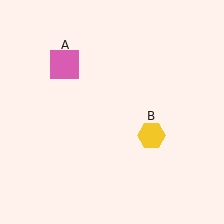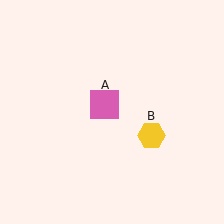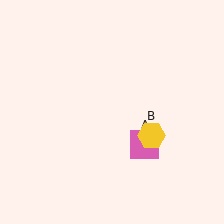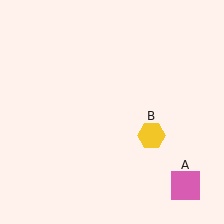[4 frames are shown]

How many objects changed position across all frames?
1 object changed position: pink square (object A).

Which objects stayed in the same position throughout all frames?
Yellow hexagon (object B) remained stationary.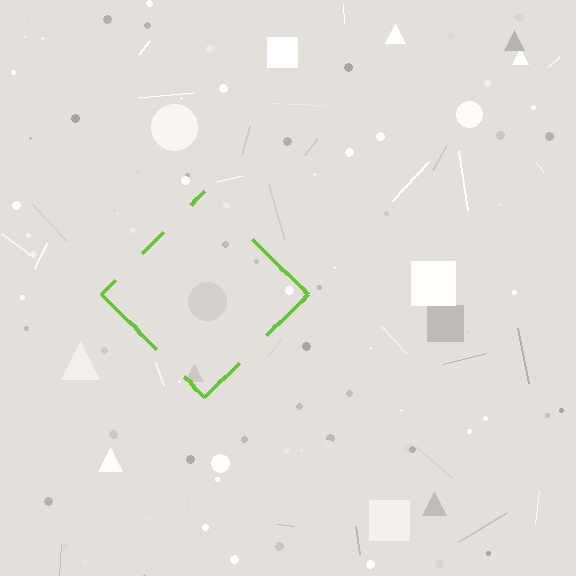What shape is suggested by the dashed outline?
The dashed outline suggests a diamond.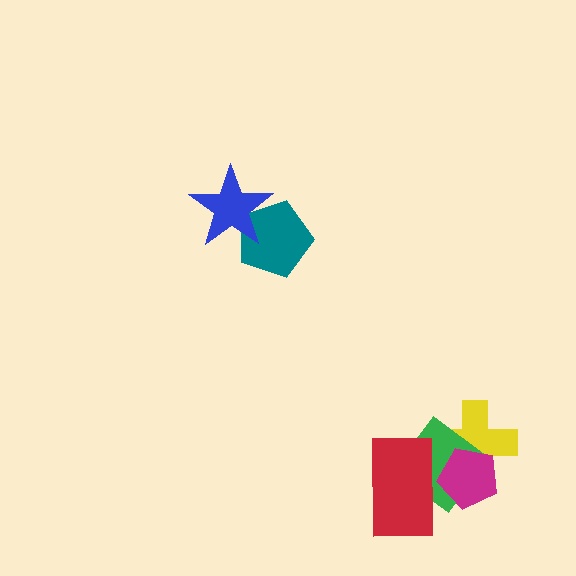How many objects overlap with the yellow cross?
2 objects overlap with the yellow cross.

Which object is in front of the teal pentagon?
The blue star is in front of the teal pentagon.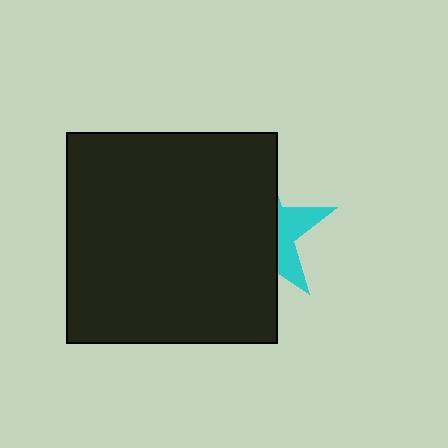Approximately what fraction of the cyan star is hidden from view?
Roughly 68% of the cyan star is hidden behind the black square.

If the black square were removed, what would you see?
You would see the complete cyan star.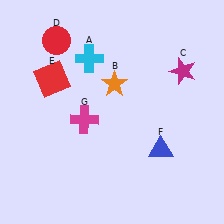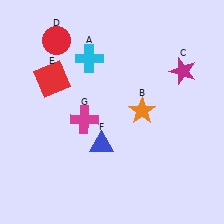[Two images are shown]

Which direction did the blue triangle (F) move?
The blue triangle (F) moved left.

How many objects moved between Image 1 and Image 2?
2 objects moved between the two images.